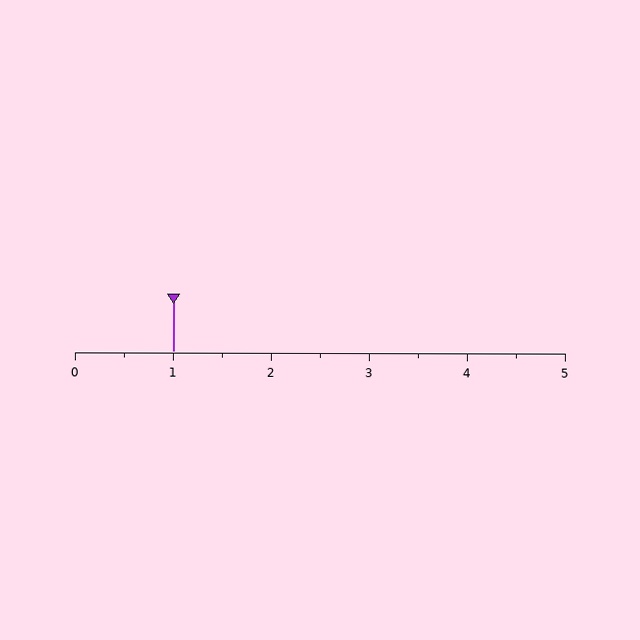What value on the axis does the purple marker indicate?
The marker indicates approximately 1.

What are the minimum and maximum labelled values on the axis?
The axis runs from 0 to 5.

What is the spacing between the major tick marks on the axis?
The major ticks are spaced 1 apart.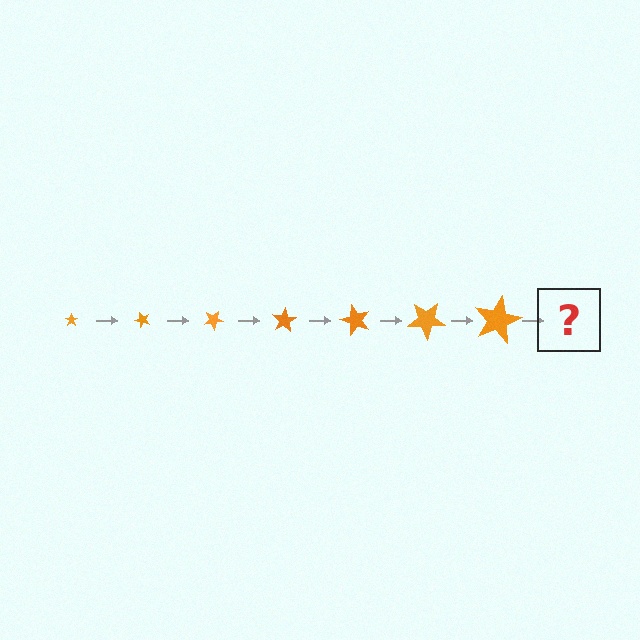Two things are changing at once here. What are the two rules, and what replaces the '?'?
The two rules are that the star grows larger each step and it rotates 50 degrees each step. The '?' should be a star, larger than the previous one and rotated 350 degrees from the start.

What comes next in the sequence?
The next element should be a star, larger than the previous one and rotated 350 degrees from the start.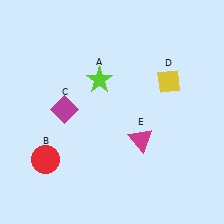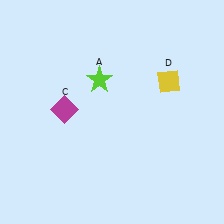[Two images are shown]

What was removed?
The magenta triangle (E), the red circle (B) were removed in Image 2.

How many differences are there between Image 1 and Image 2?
There are 2 differences between the two images.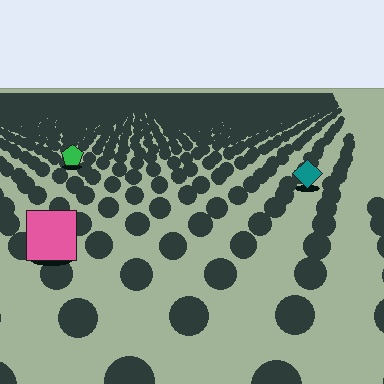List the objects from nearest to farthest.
From nearest to farthest: the pink square, the teal diamond, the green pentagon.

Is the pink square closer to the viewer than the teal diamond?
Yes. The pink square is closer — you can tell from the texture gradient: the ground texture is coarser near it.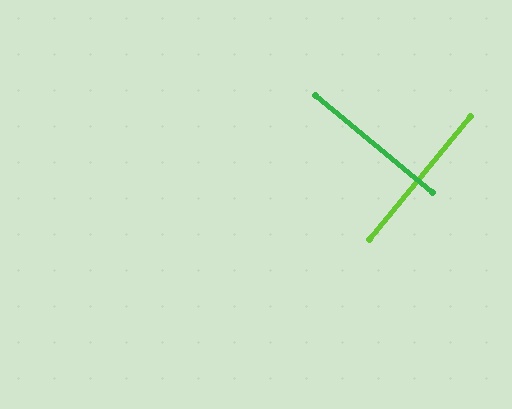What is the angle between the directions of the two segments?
Approximately 90 degrees.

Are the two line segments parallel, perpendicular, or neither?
Perpendicular — they meet at approximately 90°.